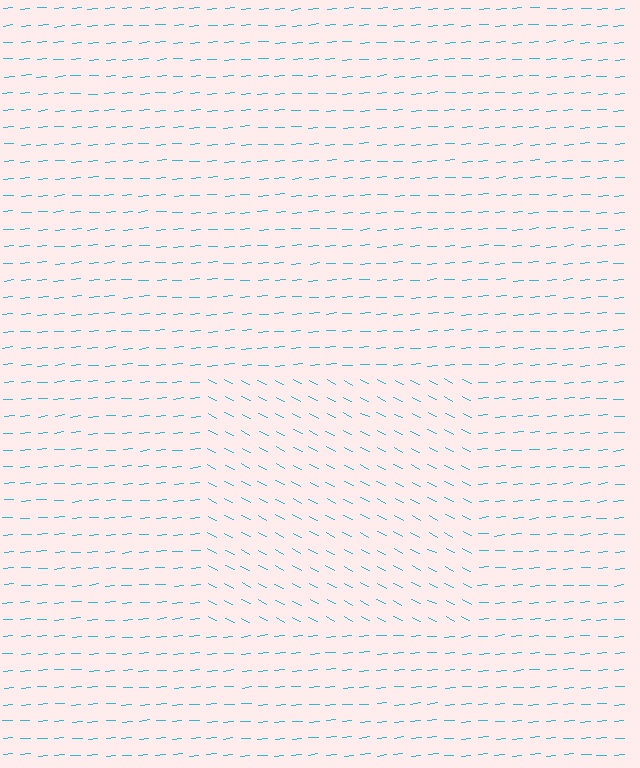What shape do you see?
I see a rectangle.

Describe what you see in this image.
The image is filled with small cyan line segments. A rectangle region in the image has lines oriented differently from the surrounding lines, creating a visible texture boundary.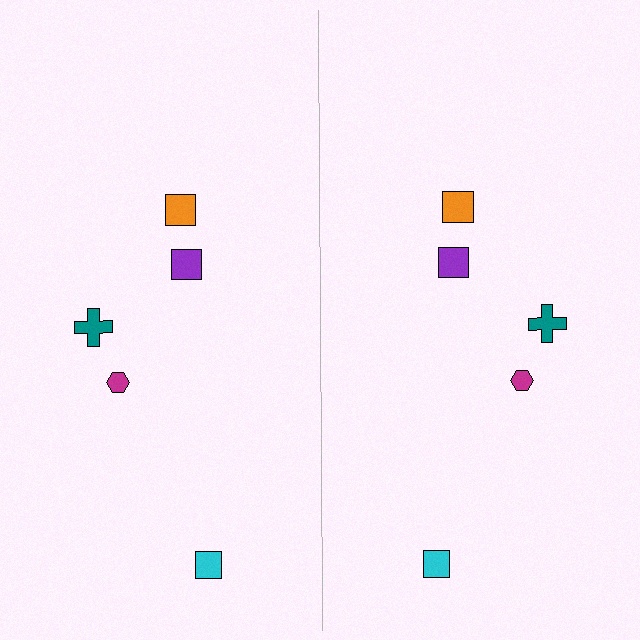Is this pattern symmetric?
Yes, this pattern has bilateral (reflection) symmetry.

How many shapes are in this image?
There are 10 shapes in this image.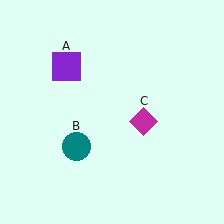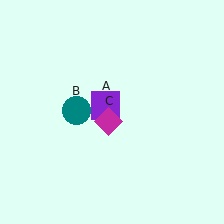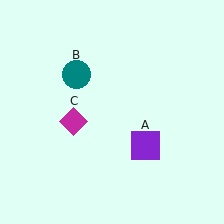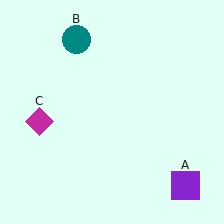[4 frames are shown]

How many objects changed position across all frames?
3 objects changed position: purple square (object A), teal circle (object B), magenta diamond (object C).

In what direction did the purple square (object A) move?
The purple square (object A) moved down and to the right.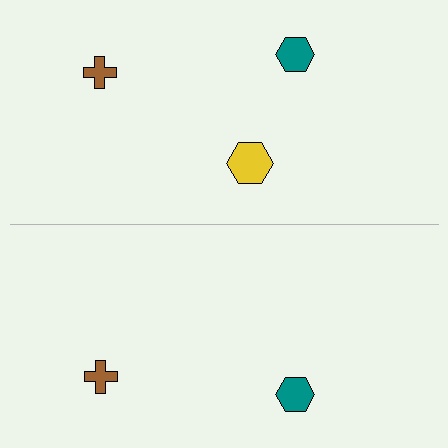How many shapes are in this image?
There are 5 shapes in this image.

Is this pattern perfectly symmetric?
No, the pattern is not perfectly symmetric. A yellow hexagon is missing from the bottom side.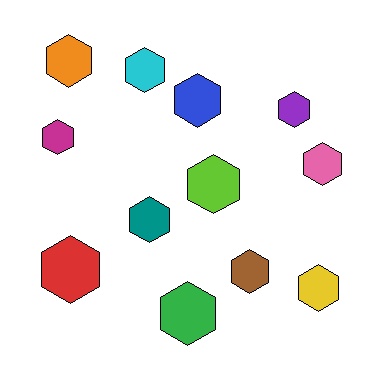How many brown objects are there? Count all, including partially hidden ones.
There is 1 brown object.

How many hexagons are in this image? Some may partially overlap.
There are 12 hexagons.